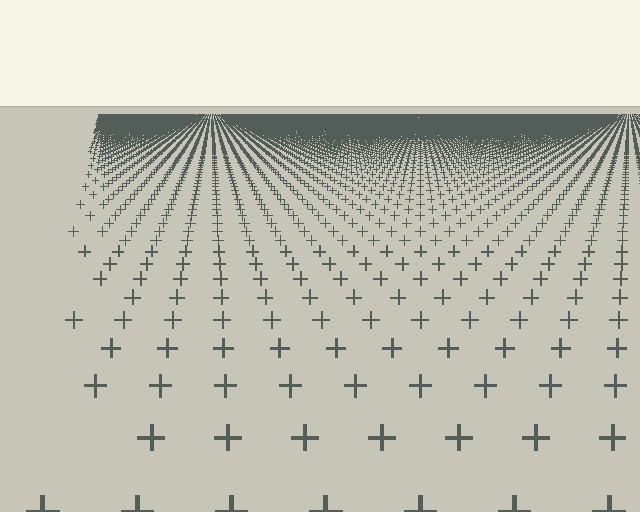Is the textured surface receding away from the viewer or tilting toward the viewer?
The surface is receding away from the viewer. Texture elements get smaller and denser toward the top.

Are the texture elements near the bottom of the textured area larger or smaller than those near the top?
Larger. Near the bottom, elements are closer to the viewer and appear at a bigger on-screen size.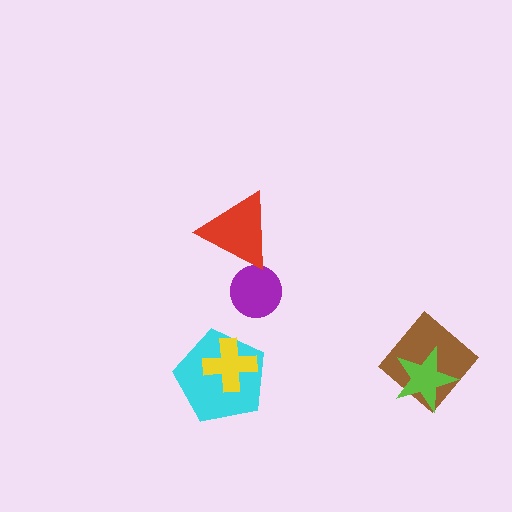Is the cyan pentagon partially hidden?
Yes, it is partially covered by another shape.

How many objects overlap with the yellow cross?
1 object overlaps with the yellow cross.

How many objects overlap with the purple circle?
1 object overlaps with the purple circle.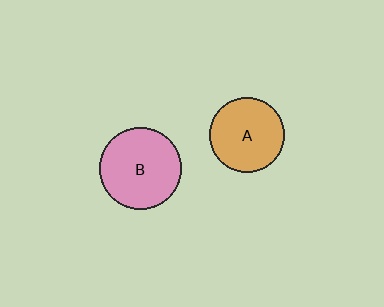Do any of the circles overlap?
No, none of the circles overlap.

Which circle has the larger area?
Circle B (pink).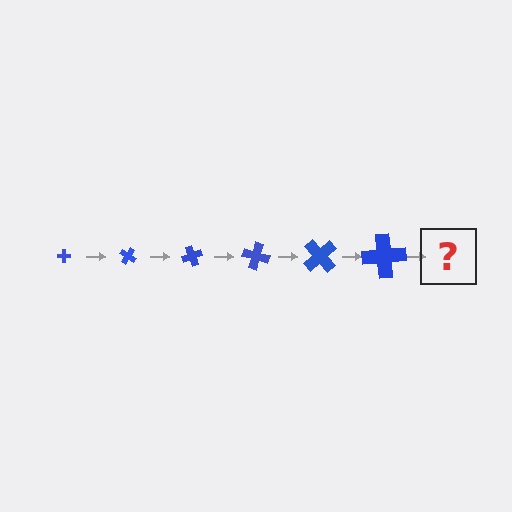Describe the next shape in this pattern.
It should be a cross, larger than the previous one and rotated 210 degrees from the start.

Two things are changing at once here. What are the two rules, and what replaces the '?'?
The two rules are that the cross grows larger each step and it rotates 35 degrees each step. The '?' should be a cross, larger than the previous one and rotated 210 degrees from the start.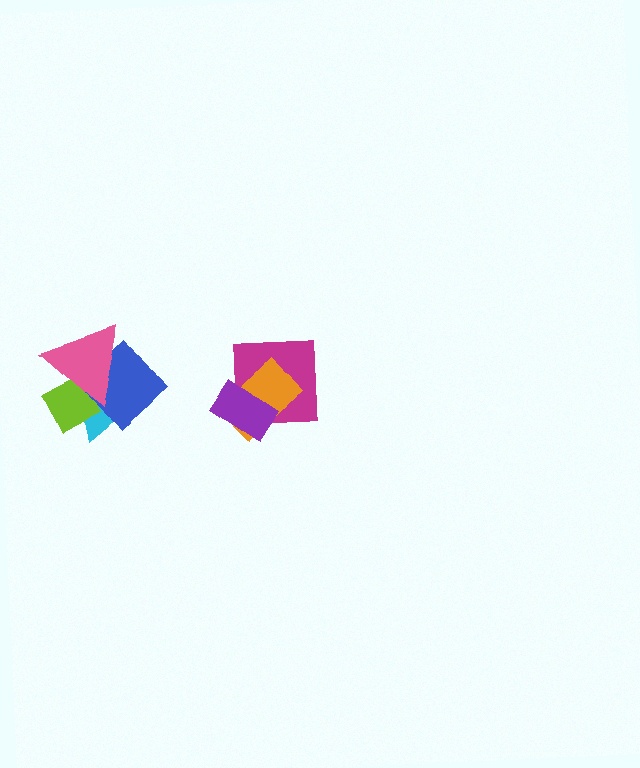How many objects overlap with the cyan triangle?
3 objects overlap with the cyan triangle.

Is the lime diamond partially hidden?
Yes, it is partially covered by another shape.